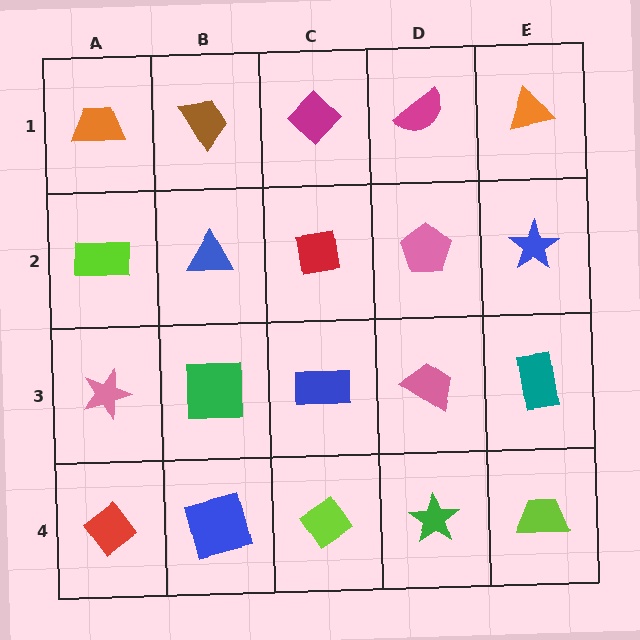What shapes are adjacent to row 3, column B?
A blue triangle (row 2, column B), a blue square (row 4, column B), a pink star (row 3, column A), a blue rectangle (row 3, column C).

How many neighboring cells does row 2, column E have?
3.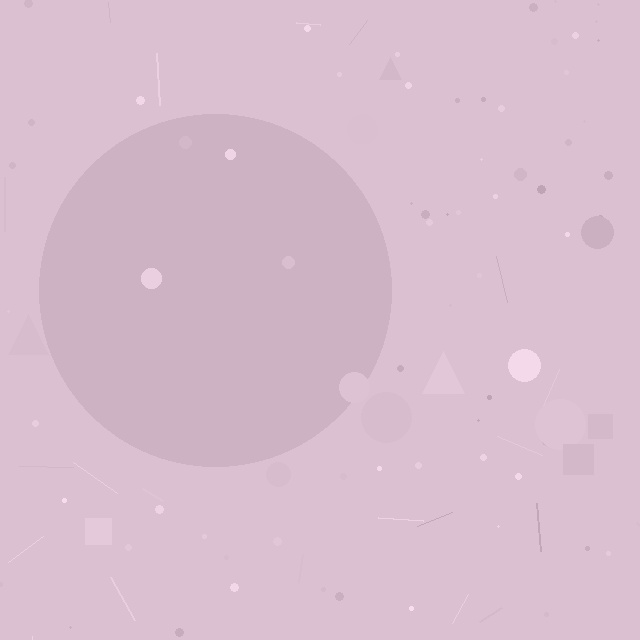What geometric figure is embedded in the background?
A circle is embedded in the background.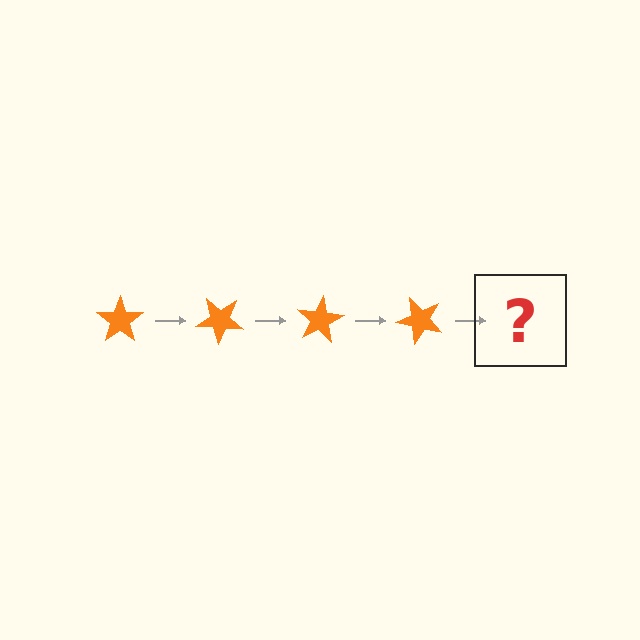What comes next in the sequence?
The next element should be an orange star rotated 160 degrees.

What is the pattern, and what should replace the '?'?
The pattern is that the star rotates 40 degrees each step. The '?' should be an orange star rotated 160 degrees.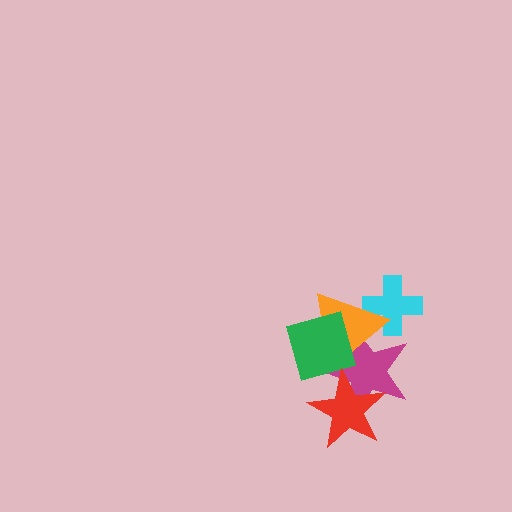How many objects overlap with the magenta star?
4 objects overlap with the magenta star.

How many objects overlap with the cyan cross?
2 objects overlap with the cyan cross.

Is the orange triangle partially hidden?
Yes, it is partially covered by another shape.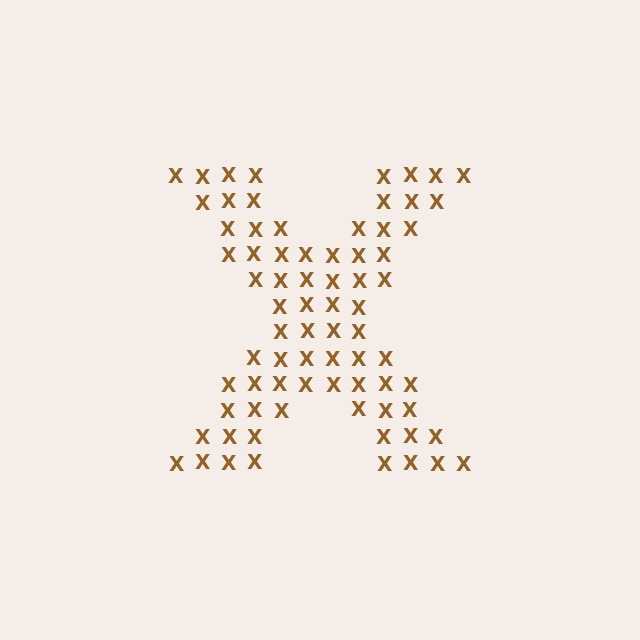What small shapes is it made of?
It is made of small letter X's.